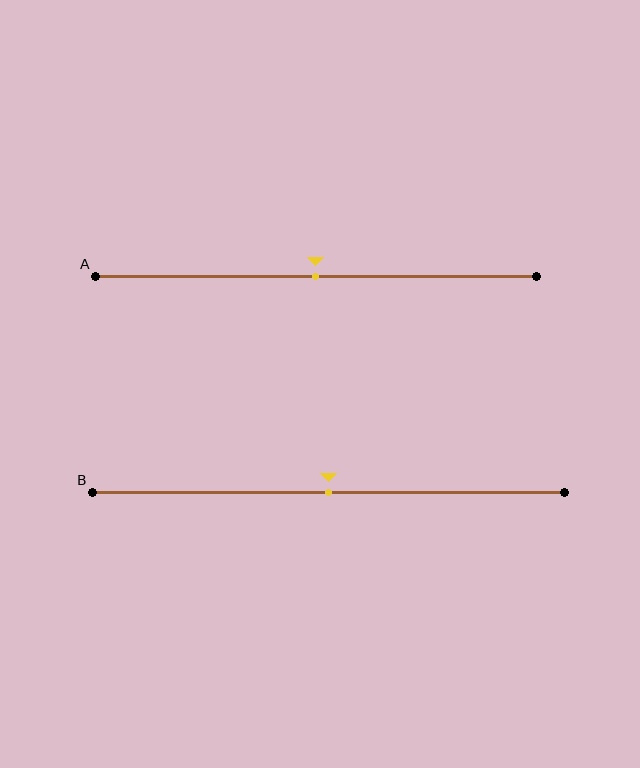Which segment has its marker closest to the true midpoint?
Segment A has its marker closest to the true midpoint.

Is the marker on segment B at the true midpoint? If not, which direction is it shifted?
Yes, the marker on segment B is at the true midpoint.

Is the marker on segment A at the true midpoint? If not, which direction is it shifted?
Yes, the marker on segment A is at the true midpoint.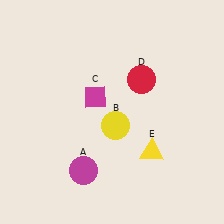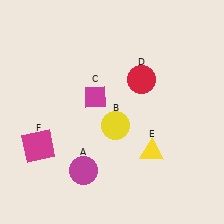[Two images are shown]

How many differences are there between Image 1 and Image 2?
There is 1 difference between the two images.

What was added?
A magenta square (F) was added in Image 2.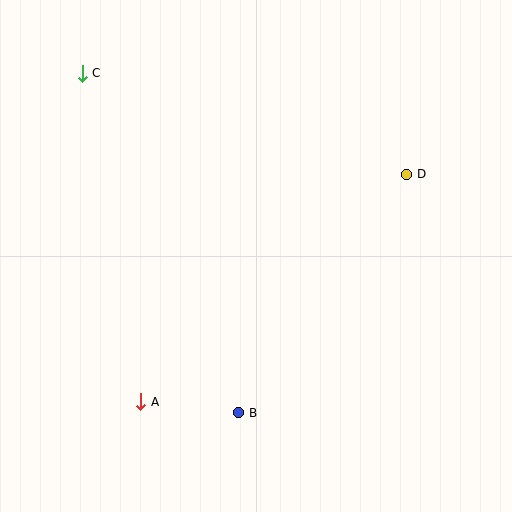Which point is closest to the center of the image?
Point B at (239, 413) is closest to the center.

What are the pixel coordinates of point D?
Point D is at (407, 174).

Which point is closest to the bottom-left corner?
Point A is closest to the bottom-left corner.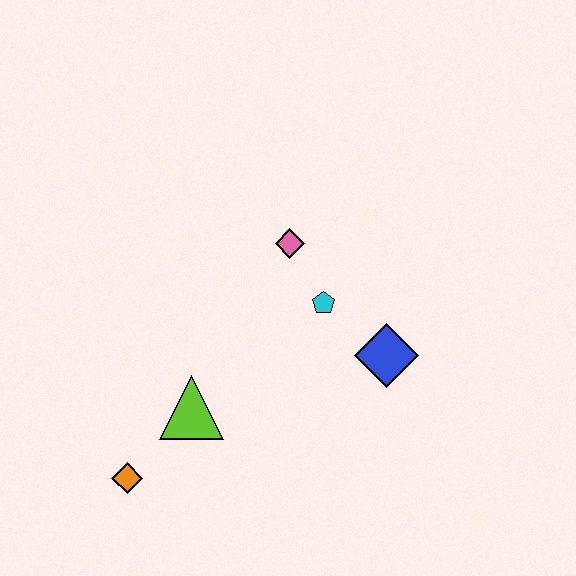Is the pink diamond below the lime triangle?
No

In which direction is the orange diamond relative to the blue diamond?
The orange diamond is to the left of the blue diamond.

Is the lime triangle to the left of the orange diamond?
No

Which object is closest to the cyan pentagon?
The pink diamond is closest to the cyan pentagon.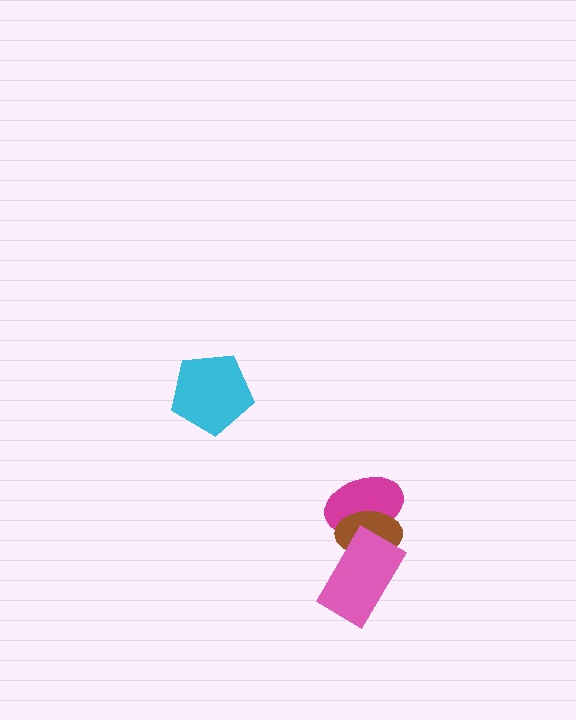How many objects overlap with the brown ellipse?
2 objects overlap with the brown ellipse.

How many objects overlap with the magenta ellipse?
2 objects overlap with the magenta ellipse.